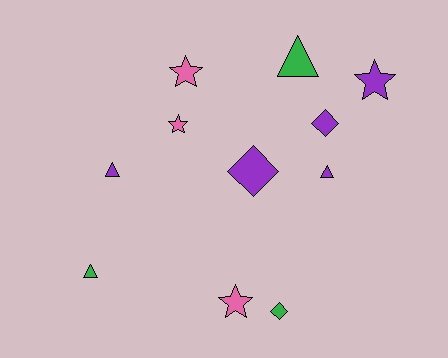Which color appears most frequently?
Purple, with 5 objects.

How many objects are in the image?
There are 11 objects.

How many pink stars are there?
There are 3 pink stars.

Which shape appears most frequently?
Triangle, with 4 objects.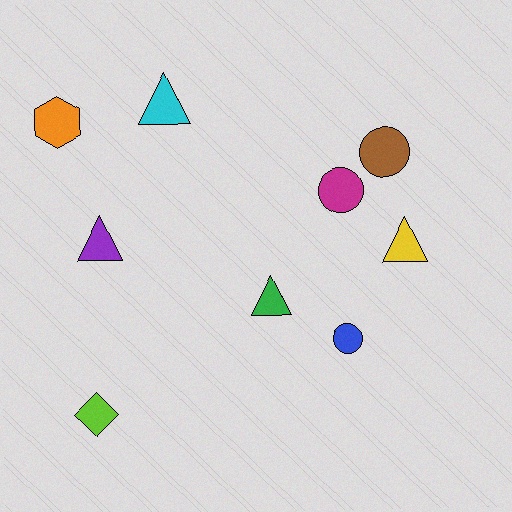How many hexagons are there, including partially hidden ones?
There is 1 hexagon.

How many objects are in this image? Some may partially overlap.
There are 9 objects.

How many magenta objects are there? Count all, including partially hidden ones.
There is 1 magenta object.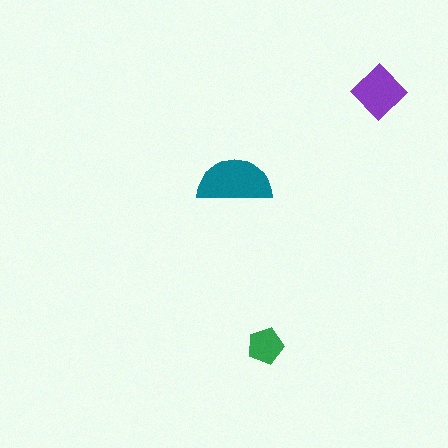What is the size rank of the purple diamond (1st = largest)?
2nd.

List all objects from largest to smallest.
The teal semicircle, the purple diamond, the green pentagon.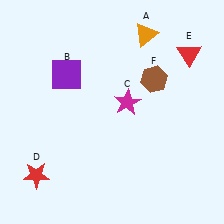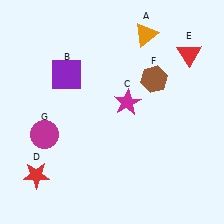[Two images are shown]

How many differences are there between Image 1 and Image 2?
There is 1 difference between the two images.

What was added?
A magenta circle (G) was added in Image 2.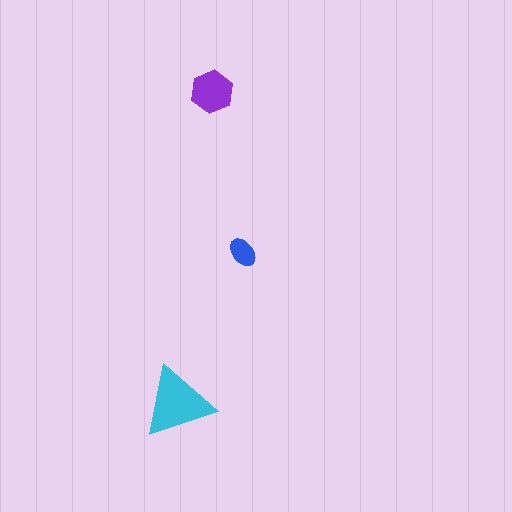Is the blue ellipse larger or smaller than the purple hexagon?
Smaller.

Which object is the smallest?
The blue ellipse.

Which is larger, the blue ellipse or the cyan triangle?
The cyan triangle.